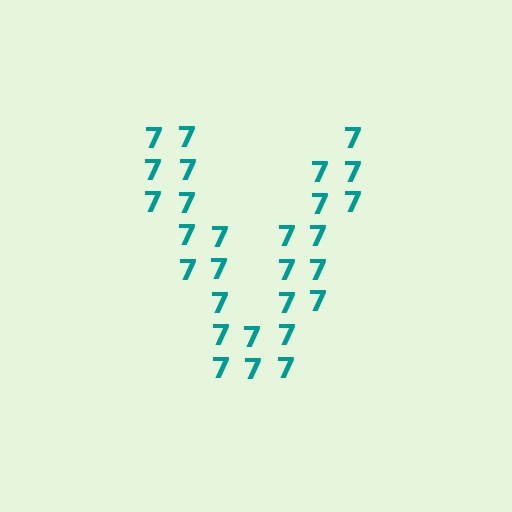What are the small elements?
The small elements are digit 7's.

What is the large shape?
The large shape is the letter V.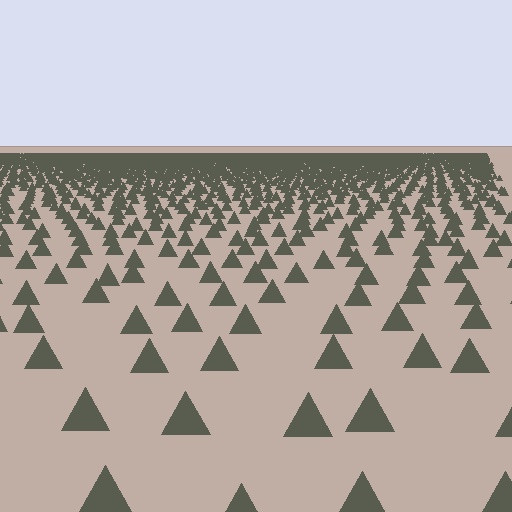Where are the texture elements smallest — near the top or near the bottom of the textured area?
Near the top.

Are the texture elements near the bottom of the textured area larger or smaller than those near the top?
Larger. Near the bottom, elements are closer to the viewer and appear at a bigger on-screen size.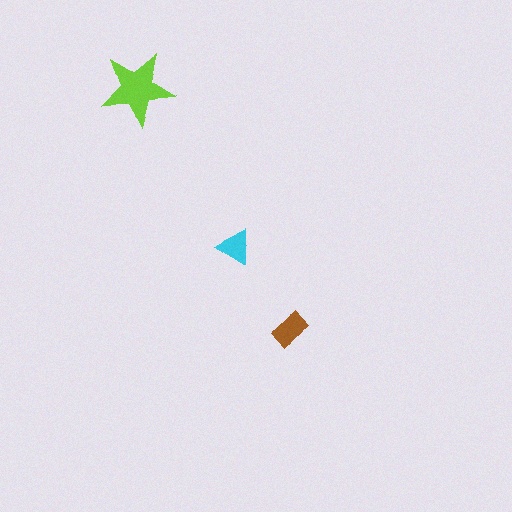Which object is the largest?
The lime star.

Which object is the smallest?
The cyan triangle.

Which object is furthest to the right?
The brown rectangle is rightmost.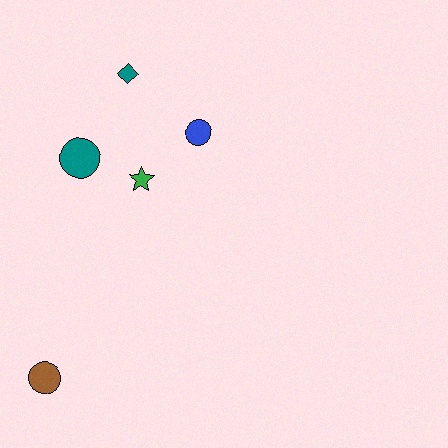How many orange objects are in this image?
There are no orange objects.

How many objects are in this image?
There are 5 objects.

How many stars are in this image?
There is 1 star.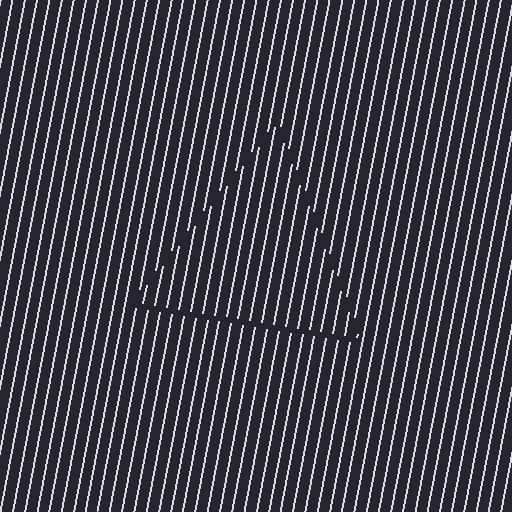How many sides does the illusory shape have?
3 sides — the line-ends trace a triangle.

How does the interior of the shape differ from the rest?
The interior of the shape contains the same grating, shifted by half a period — the contour is defined by the phase discontinuity where line-ends from the inner and outer gratings abut.